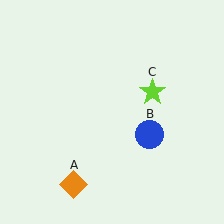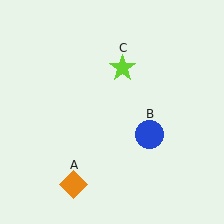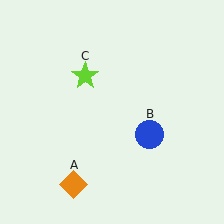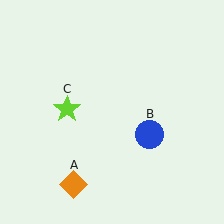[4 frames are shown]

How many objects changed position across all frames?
1 object changed position: lime star (object C).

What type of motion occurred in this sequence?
The lime star (object C) rotated counterclockwise around the center of the scene.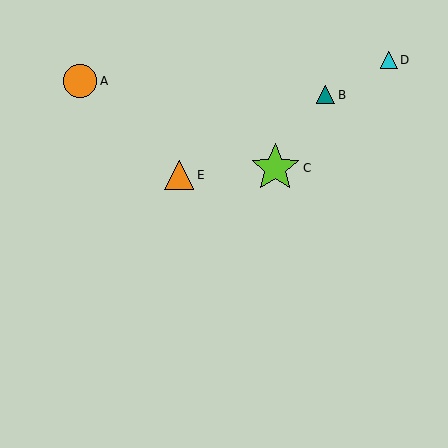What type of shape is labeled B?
Shape B is a teal triangle.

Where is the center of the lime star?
The center of the lime star is at (275, 168).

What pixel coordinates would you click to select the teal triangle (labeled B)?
Click at (326, 95) to select the teal triangle B.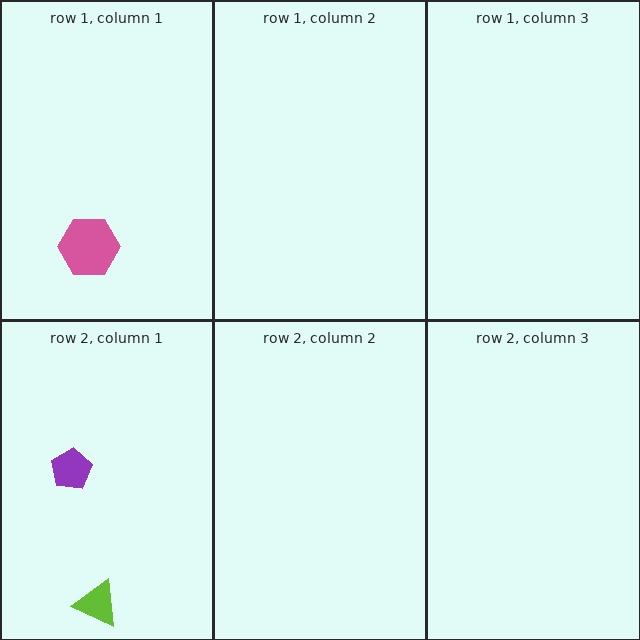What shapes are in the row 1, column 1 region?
The pink hexagon.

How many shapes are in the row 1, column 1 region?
1.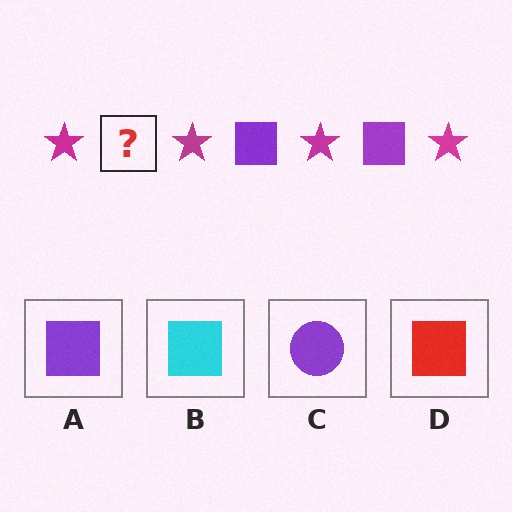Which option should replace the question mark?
Option A.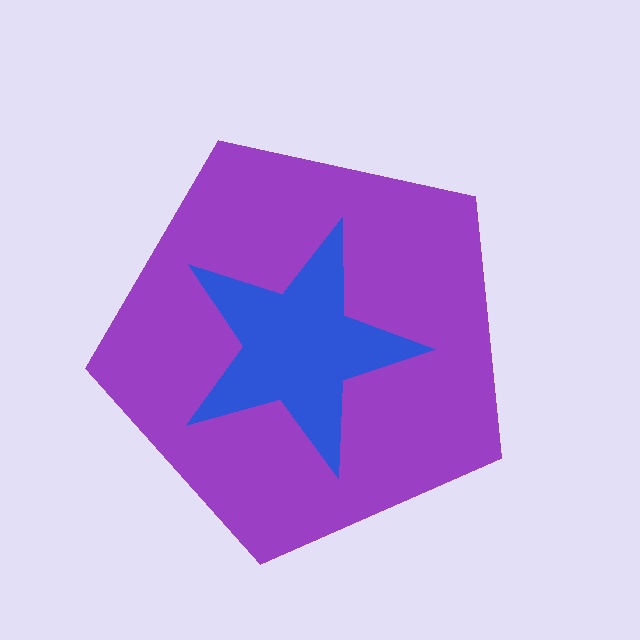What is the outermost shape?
The purple pentagon.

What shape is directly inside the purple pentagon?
The blue star.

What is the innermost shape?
The blue star.